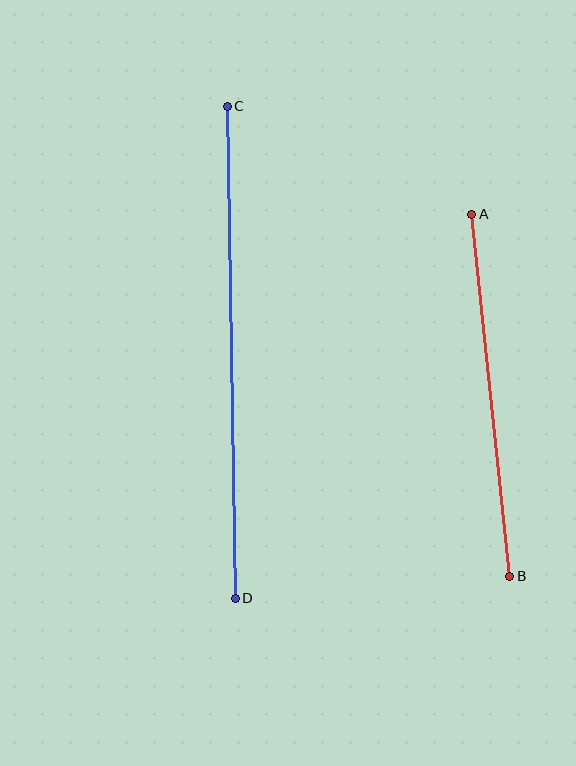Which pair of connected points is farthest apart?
Points C and D are farthest apart.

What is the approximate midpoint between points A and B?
The midpoint is at approximately (491, 395) pixels.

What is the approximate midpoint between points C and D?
The midpoint is at approximately (231, 352) pixels.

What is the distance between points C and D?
The distance is approximately 492 pixels.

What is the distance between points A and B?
The distance is approximately 364 pixels.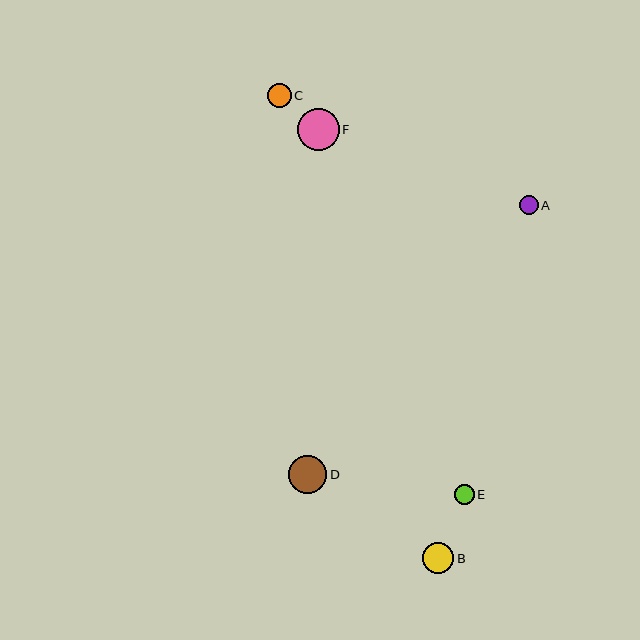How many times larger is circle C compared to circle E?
Circle C is approximately 1.2 times the size of circle E.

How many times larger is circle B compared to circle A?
Circle B is approximately 1.7 times the size of circle A.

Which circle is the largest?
Circle F is the largest with a size of approximately 42 pixels.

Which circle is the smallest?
Circle A is the smallest with a size of approximately 18 pixels.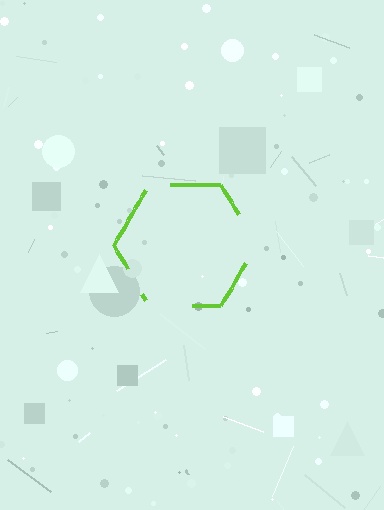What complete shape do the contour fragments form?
The contour fragments form a hexagon.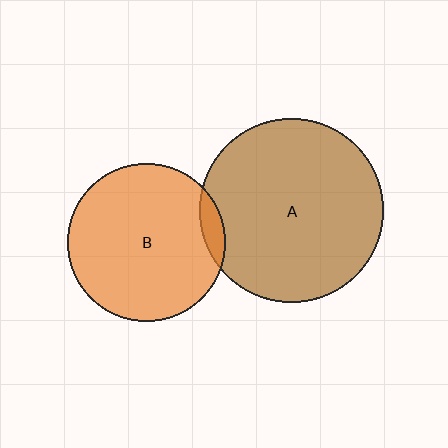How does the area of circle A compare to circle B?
Approximately 1.4 times.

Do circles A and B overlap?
Yes.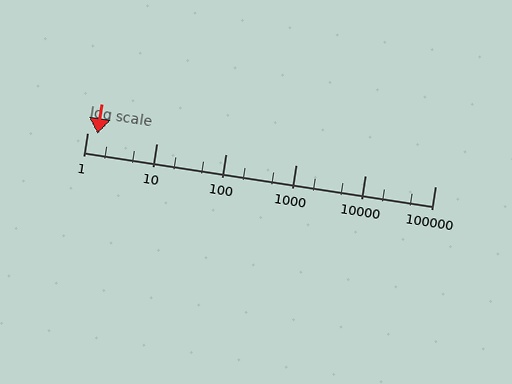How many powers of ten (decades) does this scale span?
The scale spans 5 decades, from 1 to 100000.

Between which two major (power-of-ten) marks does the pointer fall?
The pointer is between 1 and 10.